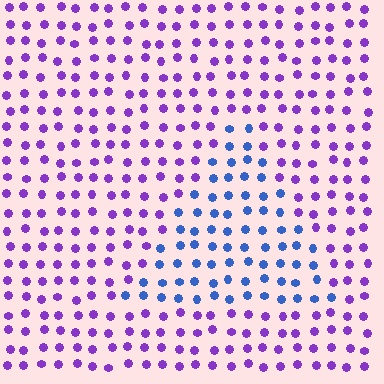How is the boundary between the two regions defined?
The boundary is defined purely by a slight shift in hue (about 52 degrees). Spacing, size, and orientation are identical on both sides.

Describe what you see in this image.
The image is filled with small purple elements in a uniform arrangement. A triangle-shaped region is visible where the elements are tinted to a slightly different hue, forming a subtle color boundary.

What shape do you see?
I see a triangle.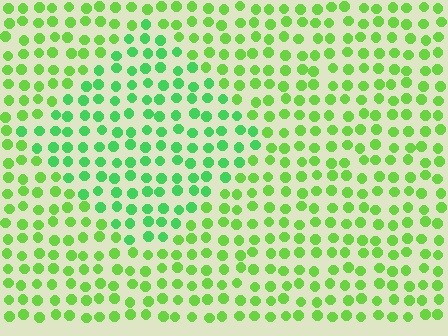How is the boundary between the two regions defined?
The boundary is defined purely by a slight shift in hue (about 27 degrees). Spacing, size, and orientation are identical on both sides.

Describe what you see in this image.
The image is filled with small lime elements in a uniform arrangement. A diamond-shaped region is visible where the elements are tinted to a slightly different hue, forming a subtle color boundary.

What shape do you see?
I see a diamond.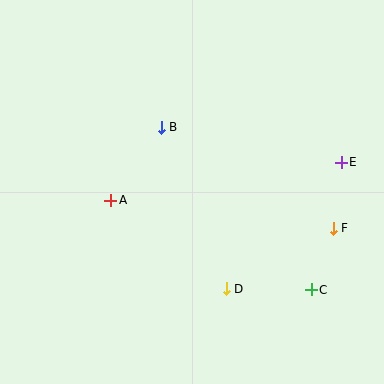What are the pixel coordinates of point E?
Point E is at (341, 162).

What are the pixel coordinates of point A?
Point A is at (111, 200).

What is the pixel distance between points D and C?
The distance between D and C is 85 pixels.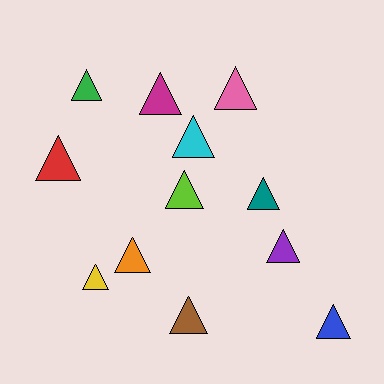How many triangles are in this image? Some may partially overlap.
There are 12 triangles.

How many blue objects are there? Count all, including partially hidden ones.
There is 1 blue object.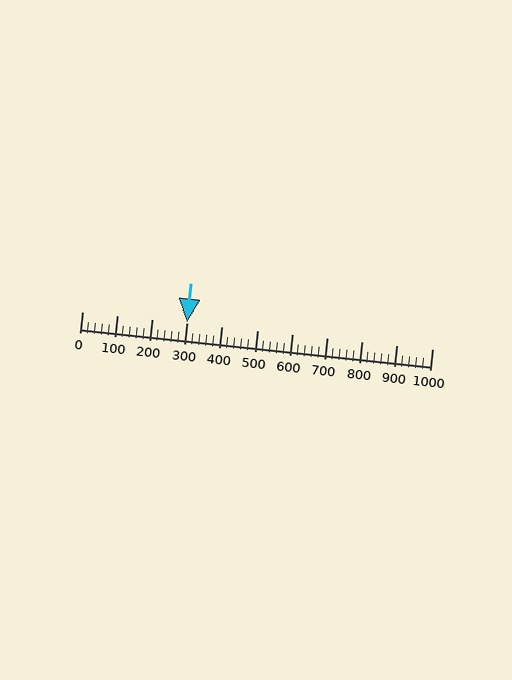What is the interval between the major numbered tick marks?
The major tick marks are spaced 100 units apart.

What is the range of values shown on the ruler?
The ruler shows values from 0 to 1000.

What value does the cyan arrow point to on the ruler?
The cyan arrow points to approximately 300.